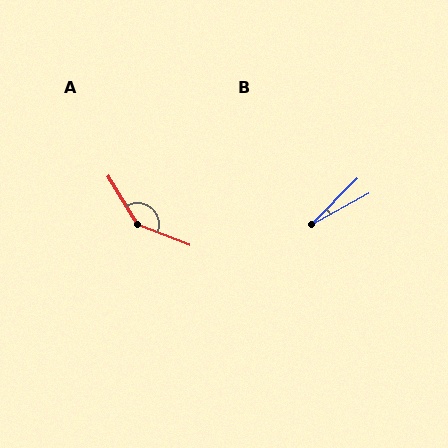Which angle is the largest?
A, at approximately 143 degrees.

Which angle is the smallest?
B, at approximately 17 degrees.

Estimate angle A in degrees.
Approximately 143 degrees.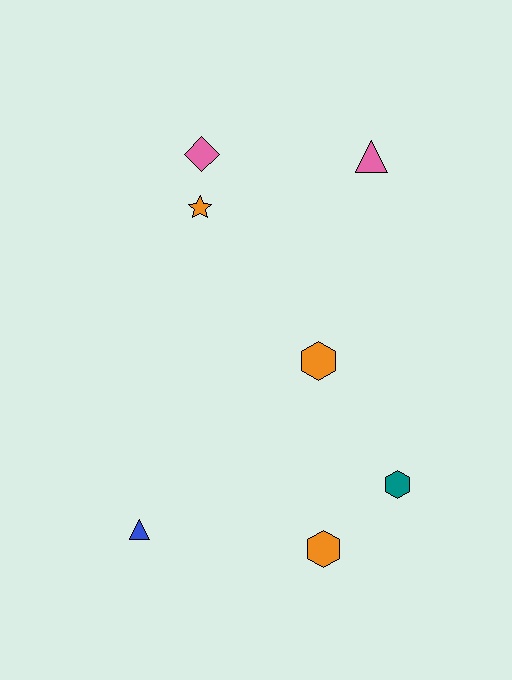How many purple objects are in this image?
There are no purple objects.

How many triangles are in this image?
There are 2 triangles.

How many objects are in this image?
There are 7 objects.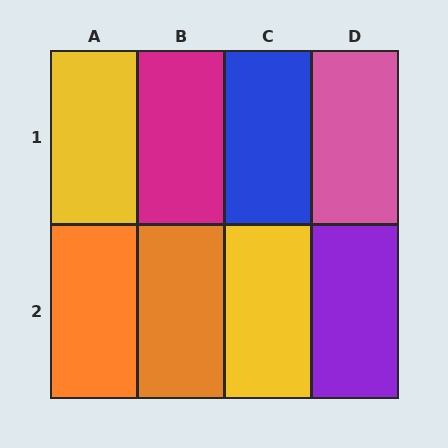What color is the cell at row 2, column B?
Orange.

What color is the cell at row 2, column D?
Purple.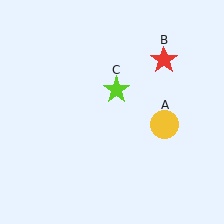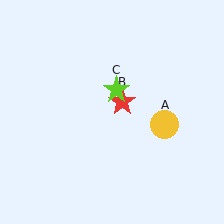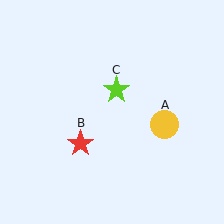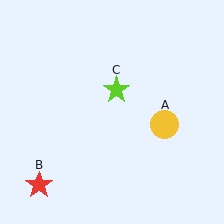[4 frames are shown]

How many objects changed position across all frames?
1 object changed position: red star (object B).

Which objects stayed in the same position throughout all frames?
Yellow circle (object A) and lime star (object C) remained stationary.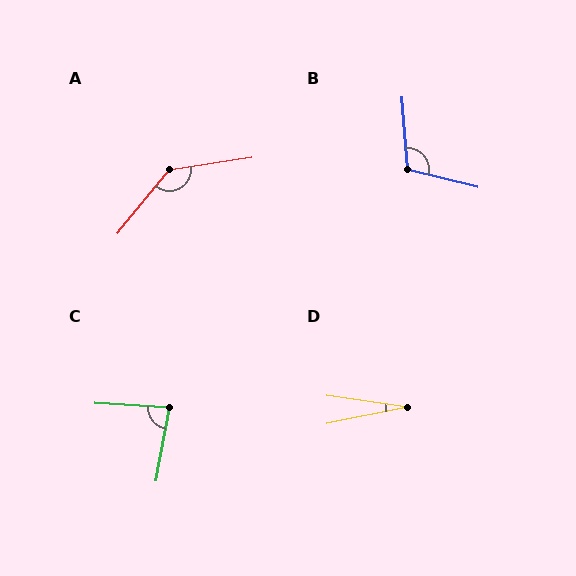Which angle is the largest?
A, at approximately 138 degrees.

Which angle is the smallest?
D, at approximately 19 degrees.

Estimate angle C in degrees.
Approximately 83 degrees.